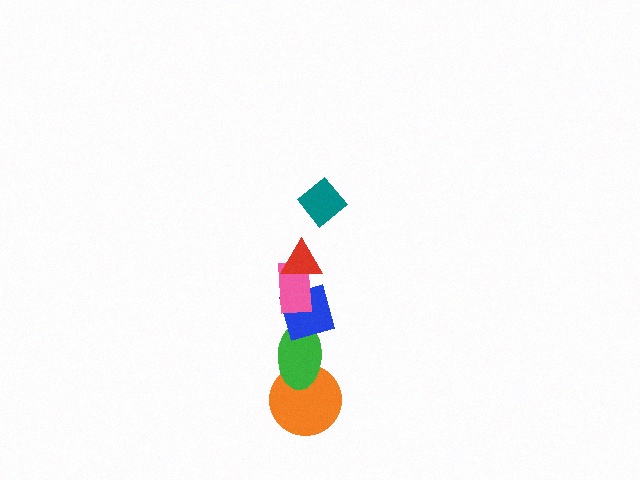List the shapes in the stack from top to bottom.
From top to bottom: the teal diamond, the red triangle, the pink rectangle, the blue diamond, the green ellipse, the orange circle.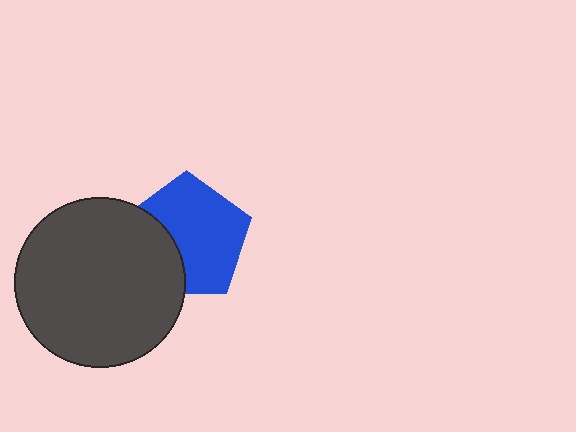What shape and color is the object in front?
The object in front is a dark gray circle.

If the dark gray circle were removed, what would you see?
You would see the complete blue pentagon.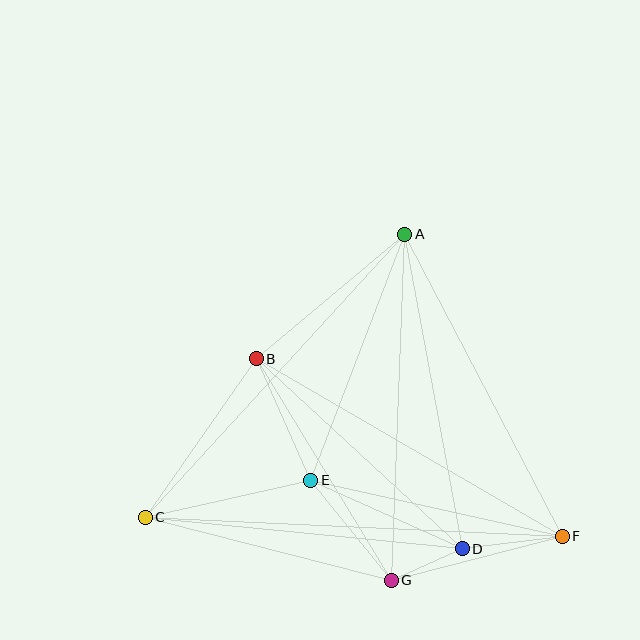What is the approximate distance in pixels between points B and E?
The distance between B and E is approximately 133 pixels.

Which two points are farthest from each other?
Points C and F are farthest from each other.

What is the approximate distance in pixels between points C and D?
The distance between C and D is approximately 318 pixels.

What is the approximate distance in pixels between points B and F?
The distance between B and F is approximately 354 pixels.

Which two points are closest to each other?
Points D and G are closest to each other.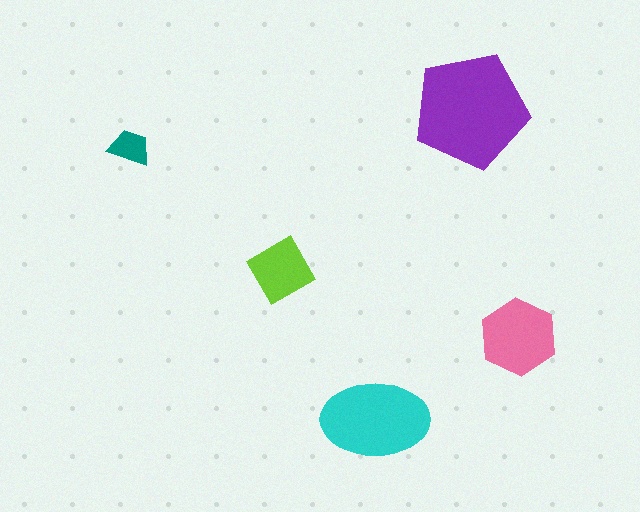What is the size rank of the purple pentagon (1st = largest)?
1st.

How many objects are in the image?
There are 5 objects in the image.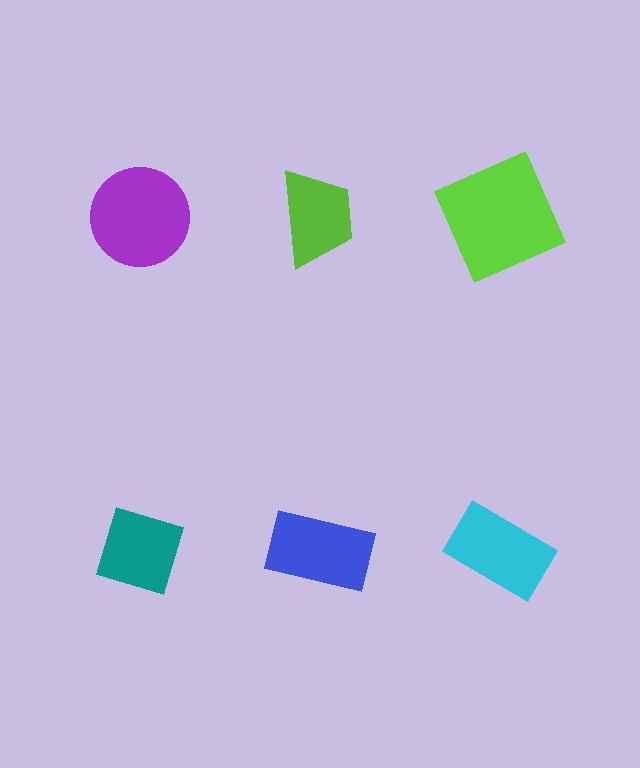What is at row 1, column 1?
A purple circle.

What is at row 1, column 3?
A lime square.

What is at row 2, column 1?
A teal diamond.